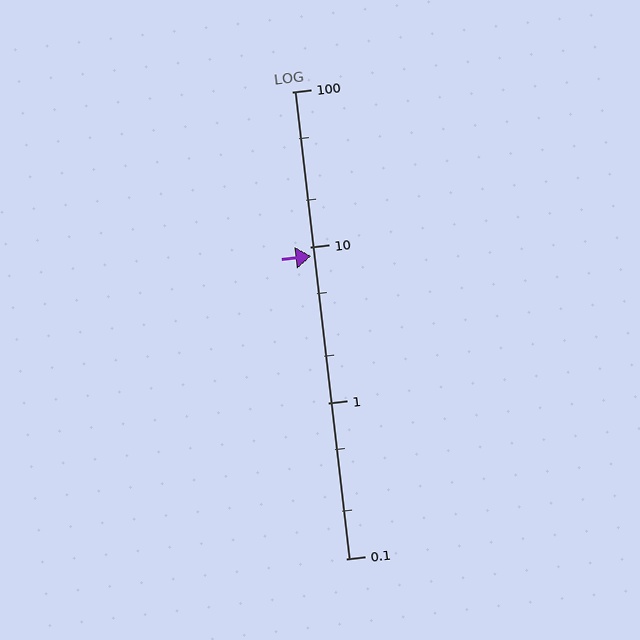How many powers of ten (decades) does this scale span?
The scale spans 3 decades, from 0.1 to 100.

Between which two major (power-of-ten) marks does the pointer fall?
The pointer is between 1 and 10.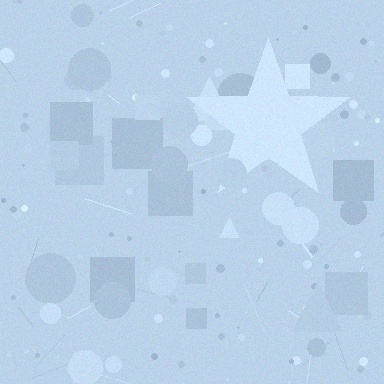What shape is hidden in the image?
A star is hidden in the image.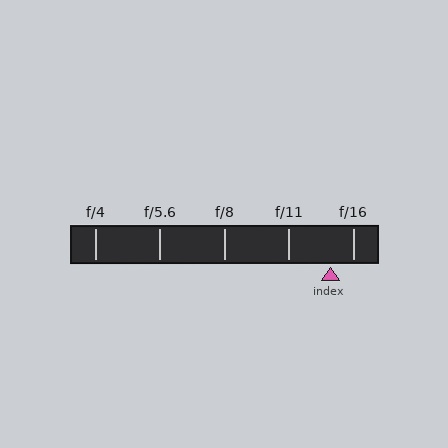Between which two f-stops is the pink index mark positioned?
The index mark is between f/11 and f/16.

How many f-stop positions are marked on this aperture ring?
There are 5 f-stop positions marked.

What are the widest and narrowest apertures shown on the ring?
The widest aperture shown is f/4 and the narrowest is f/16.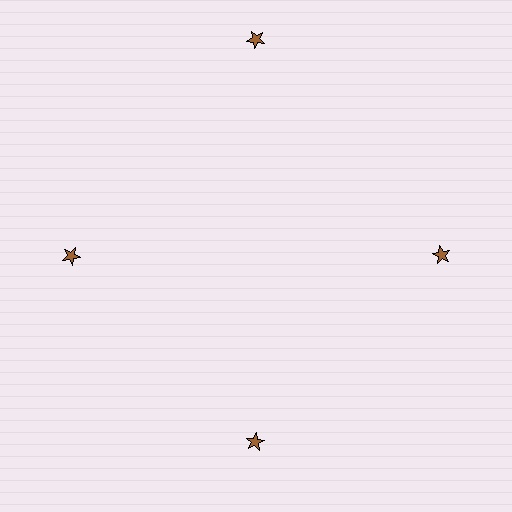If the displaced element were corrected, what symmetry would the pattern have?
It would have 4-fold rotational symmetry — the pattern would map onto itself every 90 degrees.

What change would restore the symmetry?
The symmetry would be restored by moving it inward, back onto the ring so that all 4 stars sit at equal angles and equal distance from the center.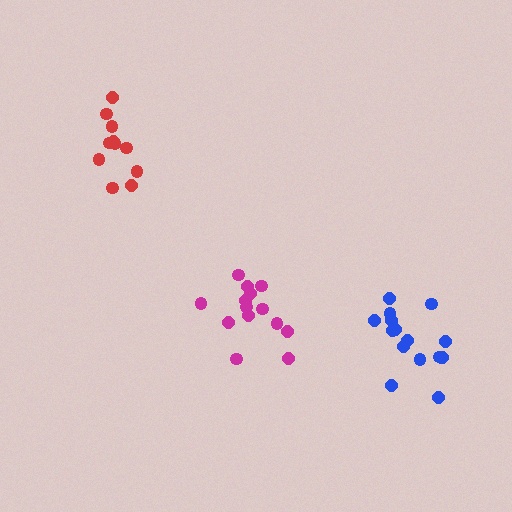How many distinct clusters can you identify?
There are 3 distinct clusters.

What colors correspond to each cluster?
The clusters are colored: red, magenta, blue.